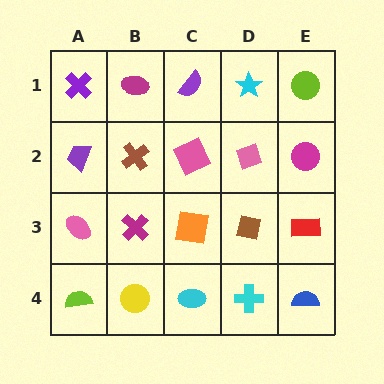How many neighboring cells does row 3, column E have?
3.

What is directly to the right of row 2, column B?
A pink square.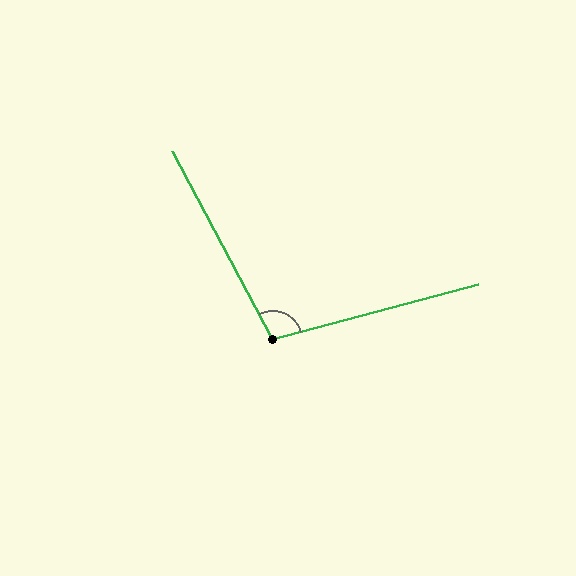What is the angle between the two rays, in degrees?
Approximately 103 degrees.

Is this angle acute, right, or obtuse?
It is obtuse.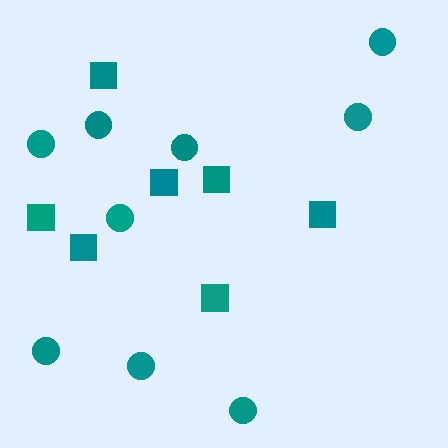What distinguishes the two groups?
There are 2 groups: one group of circles (9) and one group of squares (7).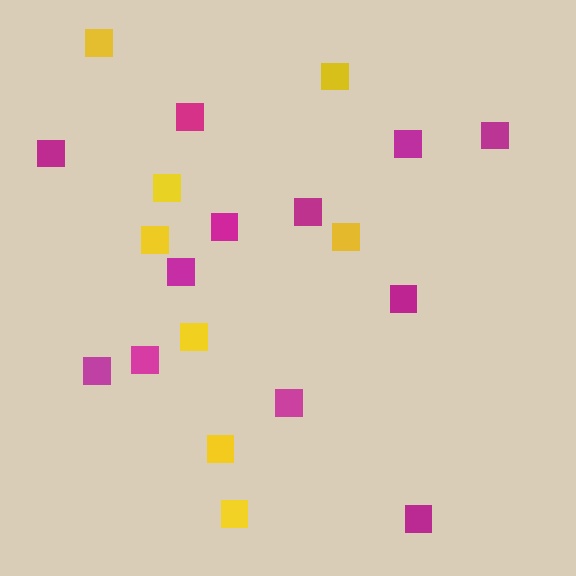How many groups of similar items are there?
There are 2 groups: one group of magenta squares (12) and one group of yellow squares (8).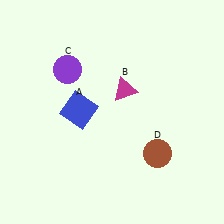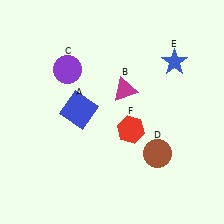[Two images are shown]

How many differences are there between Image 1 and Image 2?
There are 2 differences between the two images.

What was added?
A blue star (E), a red hexagon (F) were added in Image 2.